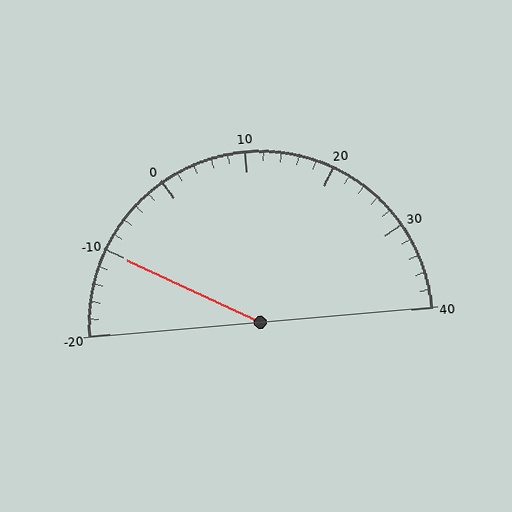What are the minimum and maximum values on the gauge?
The gauge ranges from -20 to 40.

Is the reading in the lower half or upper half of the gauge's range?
The reading is in the lower half of the range (-20 to 40).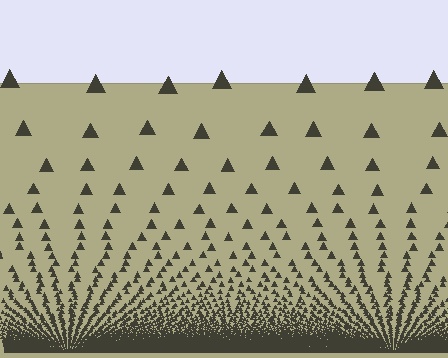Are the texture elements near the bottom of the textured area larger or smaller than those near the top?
Smaller. The gradient is inverted — elements near the bottom are smaller and denser.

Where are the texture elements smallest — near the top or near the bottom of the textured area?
Near the bottom.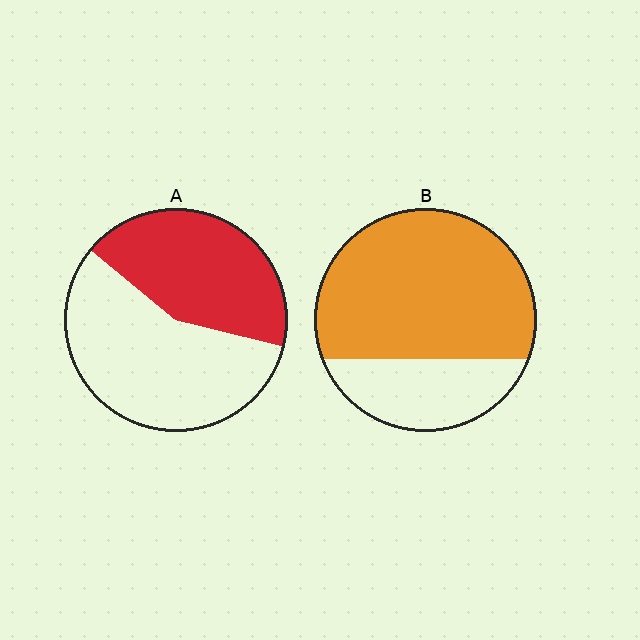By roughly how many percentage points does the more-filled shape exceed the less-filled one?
By roughly 30 percentage points (B over A).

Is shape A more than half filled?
No.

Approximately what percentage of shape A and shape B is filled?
A is approximately 45% and B is approximately 70%.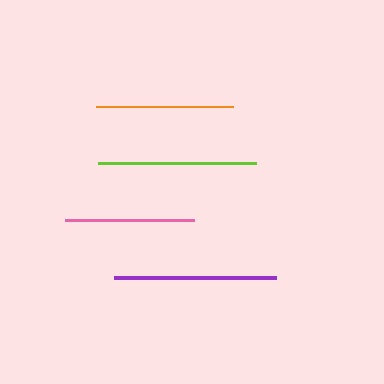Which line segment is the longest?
The purple line is the longest at approximately 162 pixels.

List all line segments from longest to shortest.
From longest to shortest: purple, lime, orange, pink.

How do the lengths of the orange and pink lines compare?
The orange and pink lines are approximately the same length.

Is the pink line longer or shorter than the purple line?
The purple line is longer than the pink line.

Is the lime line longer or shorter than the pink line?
The lime line is longer than the pink line.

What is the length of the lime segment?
The lime segment is approximately 157 pixels long.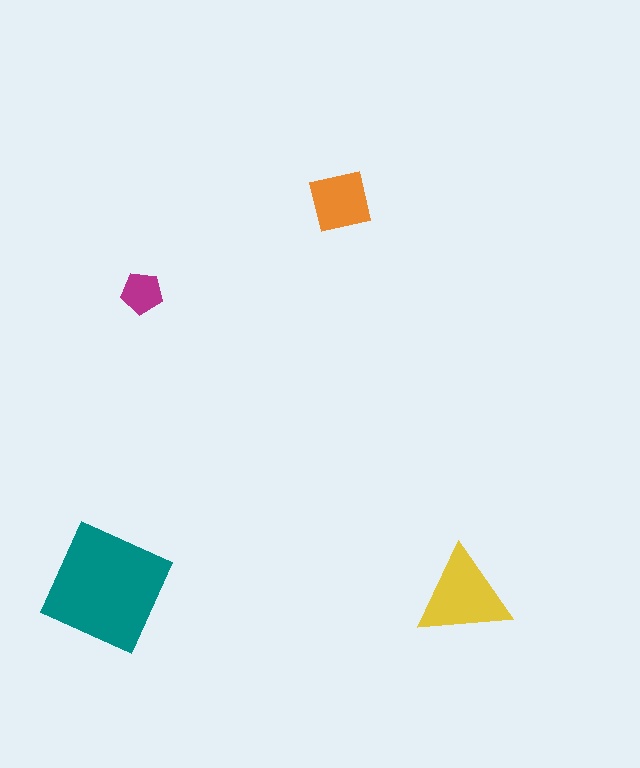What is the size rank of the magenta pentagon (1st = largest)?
4th.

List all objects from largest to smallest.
The teal square, the yellow triangle, the orange square, the magenta pentagon.